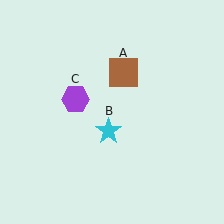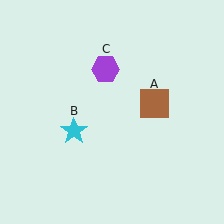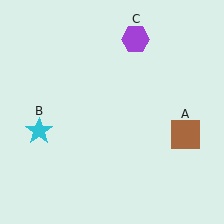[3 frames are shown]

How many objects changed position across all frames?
3 objects changed position: brown square (object A), cyan star (object B), purple hexagon (object C).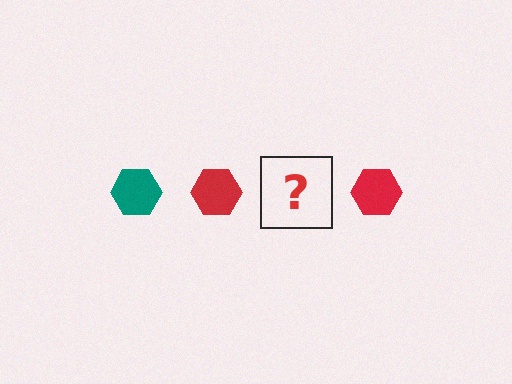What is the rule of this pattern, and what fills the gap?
The rule is that the pattern cycles through teal, red hexagons. The gap should be filled with a teal hexagon.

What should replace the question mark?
The question mark should be replaced with a teal hexagon.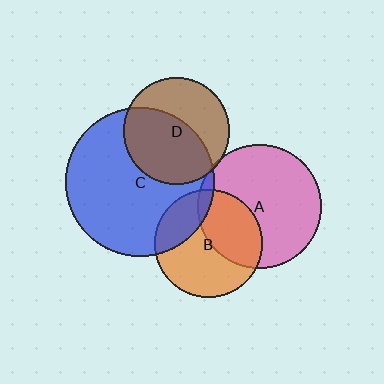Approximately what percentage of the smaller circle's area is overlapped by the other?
Approximately 25%.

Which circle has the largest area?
Circle C (blue).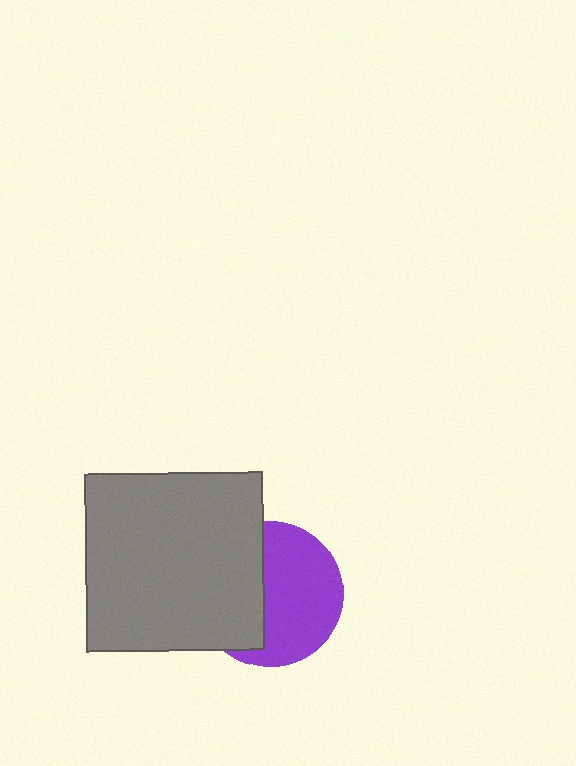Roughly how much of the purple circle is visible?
About half of it is visible (roughly 58%).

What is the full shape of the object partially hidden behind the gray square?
The partially hidden object is a purple circle.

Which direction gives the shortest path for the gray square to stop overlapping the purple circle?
Moving left gives the shortest separation.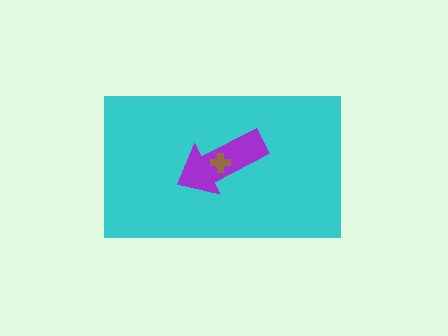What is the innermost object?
The brown cross.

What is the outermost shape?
The cyan rectangle.